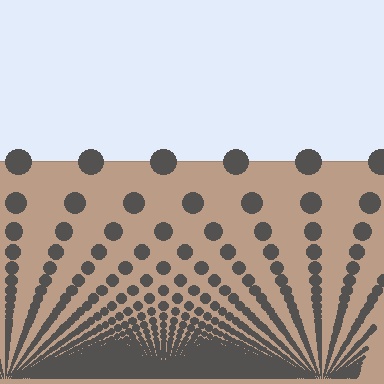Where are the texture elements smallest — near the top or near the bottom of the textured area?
Near the bottom.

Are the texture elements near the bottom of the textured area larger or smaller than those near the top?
Smaller. The gradient is inverted — elements near the bottom are smaller and denser.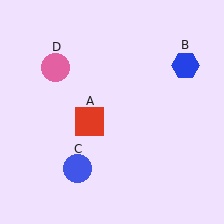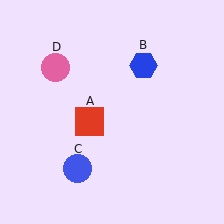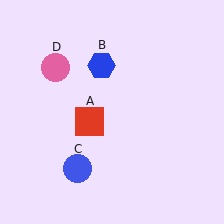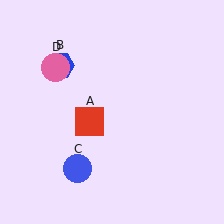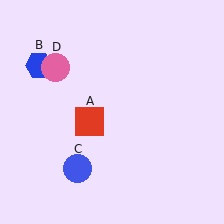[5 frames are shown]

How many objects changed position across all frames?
1 object changed position: blue hexagon (object B).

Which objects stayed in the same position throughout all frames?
Red square (object A) and blue circle (object C) and pink circle (object D) remained stationary.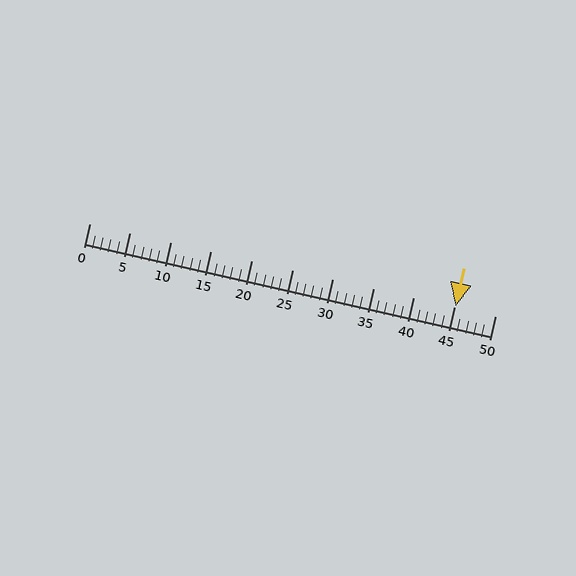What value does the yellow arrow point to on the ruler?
The yellow arrow points to approximately 45.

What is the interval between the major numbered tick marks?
The major tick marks are spaced 5 units apart.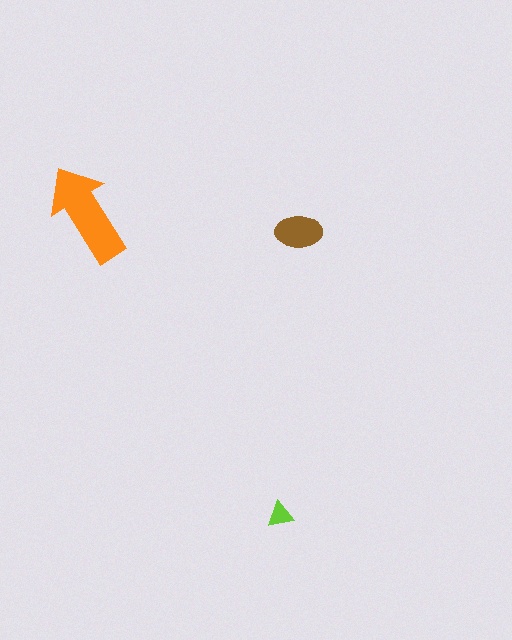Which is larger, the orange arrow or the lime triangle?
The orange arrow.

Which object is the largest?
The orange arrow.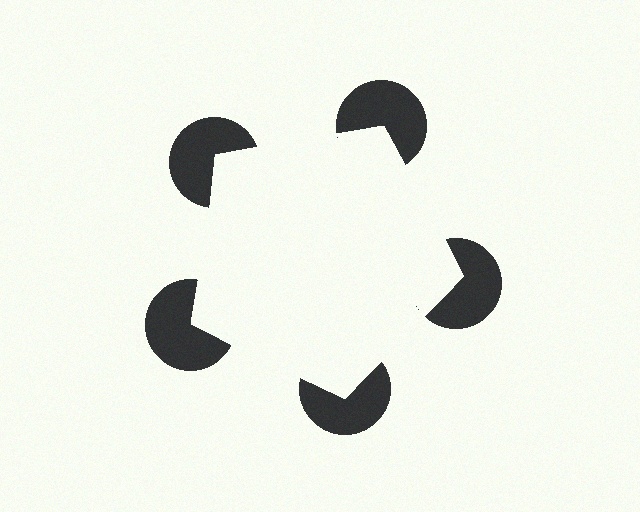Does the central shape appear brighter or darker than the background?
It typically appears slightly brighter than the background, even though no actual brightness change is drawn.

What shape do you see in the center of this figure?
An illusory pentagon — its edges are inferred from the aligned wedge cuts in the pac-man discs, not physically drawn.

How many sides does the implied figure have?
5 sides.